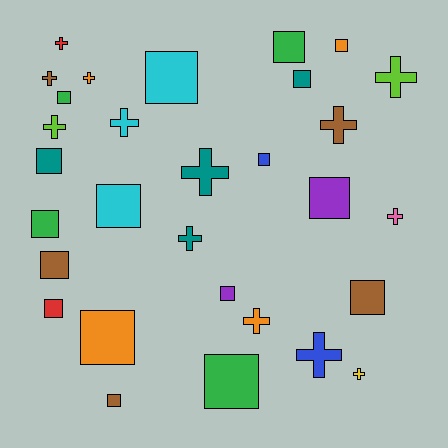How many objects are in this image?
There are 30 objects.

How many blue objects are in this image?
There are 2 blue objects.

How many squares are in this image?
There are 17 squares.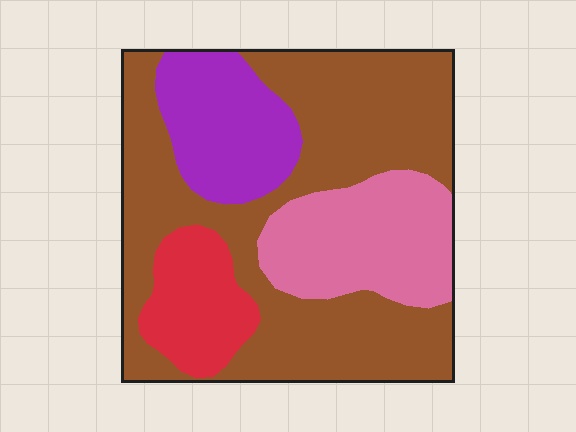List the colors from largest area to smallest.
From largest to smallest: brown, pink, purple, red.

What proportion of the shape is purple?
Purple takes up about one sixth (1/6) of the shape.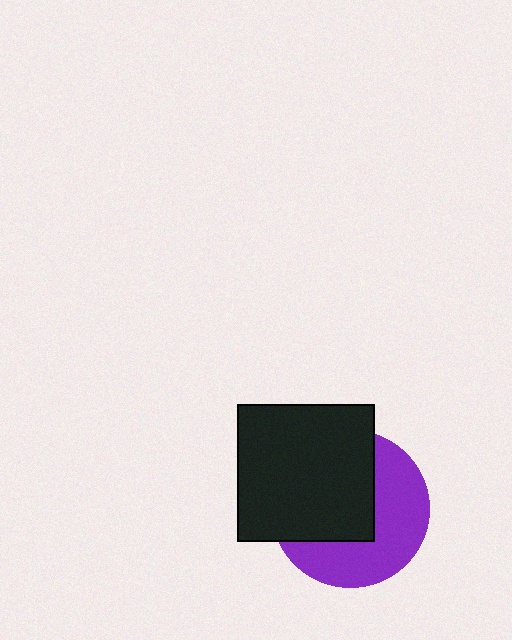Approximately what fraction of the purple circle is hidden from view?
Roughly 52% of the purple circle is hidden behind the black square.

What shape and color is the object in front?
The object in front is a black square.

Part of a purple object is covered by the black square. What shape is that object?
It is a circle.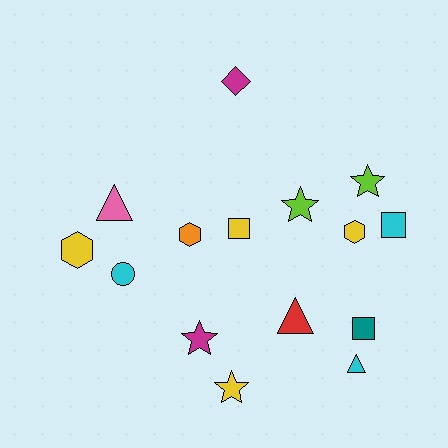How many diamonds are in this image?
There is 1 diamond.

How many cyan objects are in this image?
There are 3 cyan objects.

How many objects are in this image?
There are 15 objects.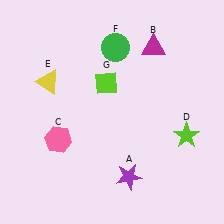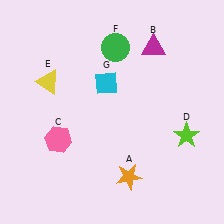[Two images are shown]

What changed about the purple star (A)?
In Image 1, A is purple. In Image 2, it changed to orange.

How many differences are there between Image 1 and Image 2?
There are 2 differences between the two images.